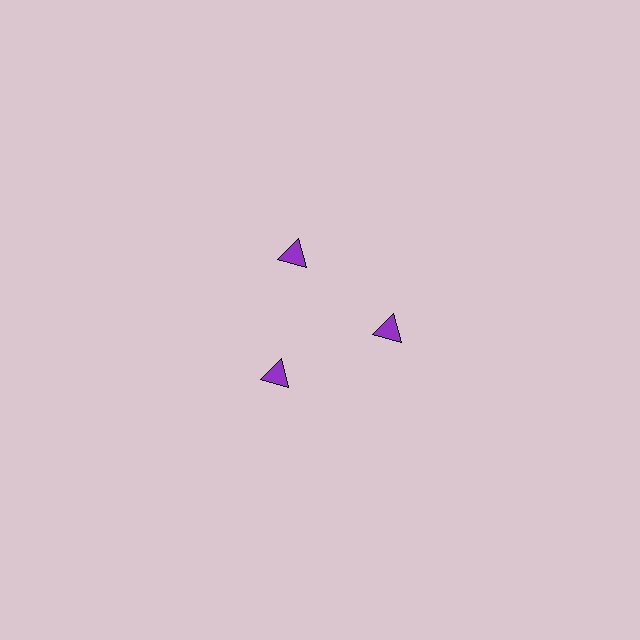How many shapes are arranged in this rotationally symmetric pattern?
There are 3 shapes, arranged in 3 groups of 1.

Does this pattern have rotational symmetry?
Yes, this pattern has 3-fold rotational symmetry. It looks the same after rotating 120 degrees around the center.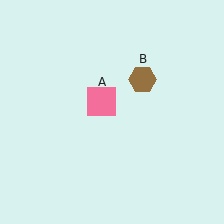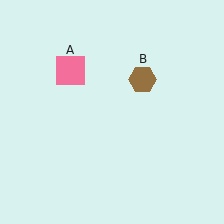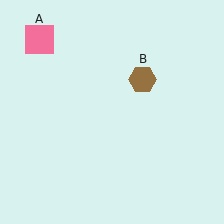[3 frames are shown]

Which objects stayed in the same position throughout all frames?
Brown hexagon (object B) remained stationary.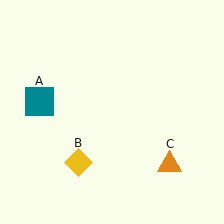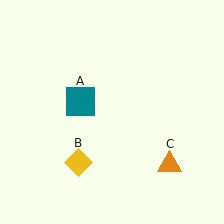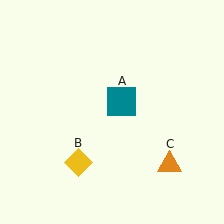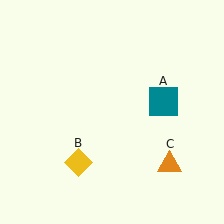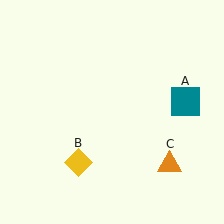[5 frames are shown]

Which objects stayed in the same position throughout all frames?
Yellow diamond (object B) and orange triangle (object C) remained stationary.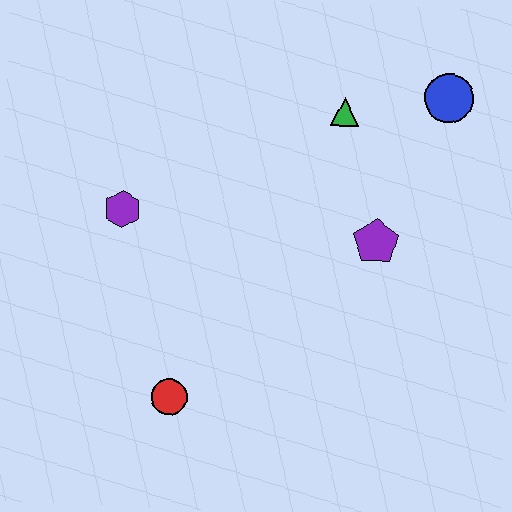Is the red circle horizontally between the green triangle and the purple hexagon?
Yes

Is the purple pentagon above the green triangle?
No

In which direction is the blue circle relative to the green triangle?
The blue circle is to the right of the green triangle.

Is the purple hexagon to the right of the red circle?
No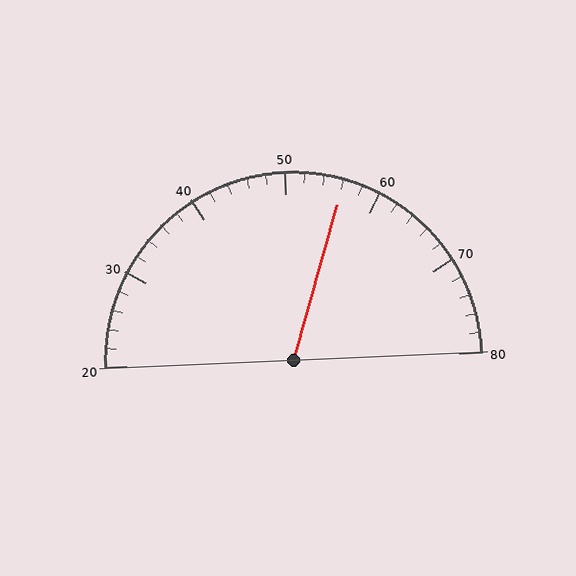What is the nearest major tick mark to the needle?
The nearest major tick mark is 60.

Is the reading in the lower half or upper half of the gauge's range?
The reading is in the upper half of the range (20 to 80).